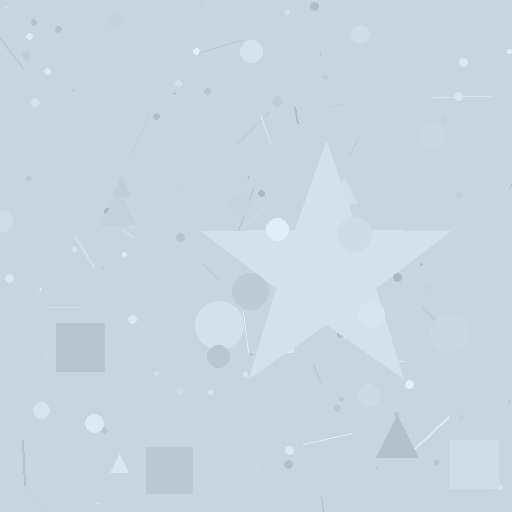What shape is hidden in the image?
A star is hidden in the image.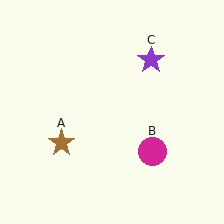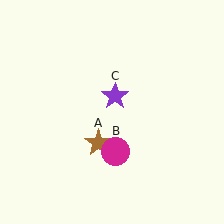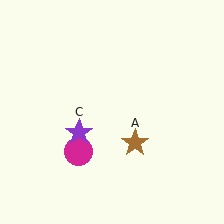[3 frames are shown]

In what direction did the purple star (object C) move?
The purple star (object C) moved down and to the left.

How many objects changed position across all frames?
3 objects changed position: brown star (object A), magenta circle (object B), purple star (object C).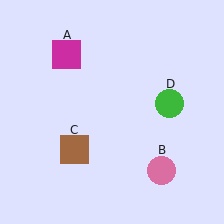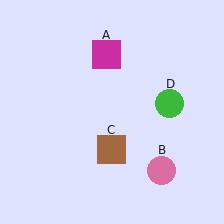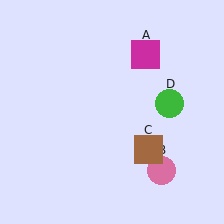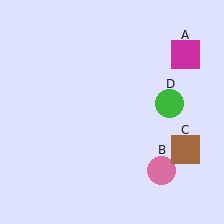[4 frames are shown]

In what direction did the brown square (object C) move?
The brown square (object C) moved right.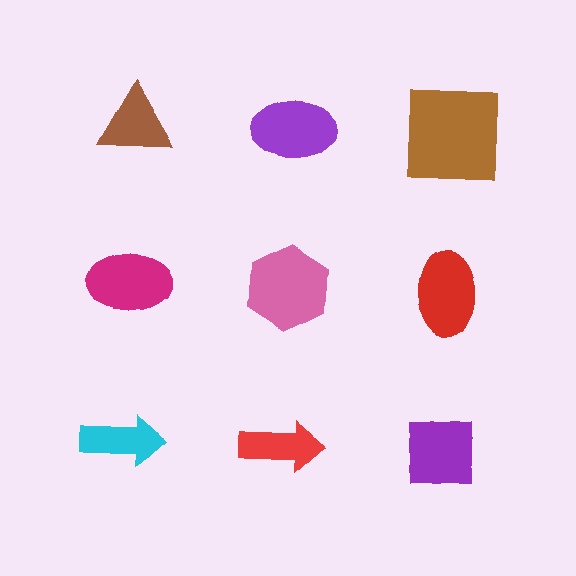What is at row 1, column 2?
A purple ellipse.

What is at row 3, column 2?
A red arrow.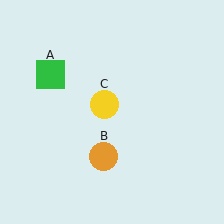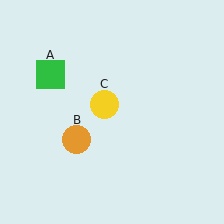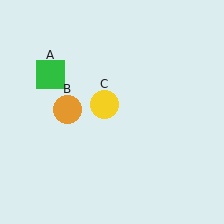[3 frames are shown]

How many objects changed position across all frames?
1 object changed position: orange circle (object B).